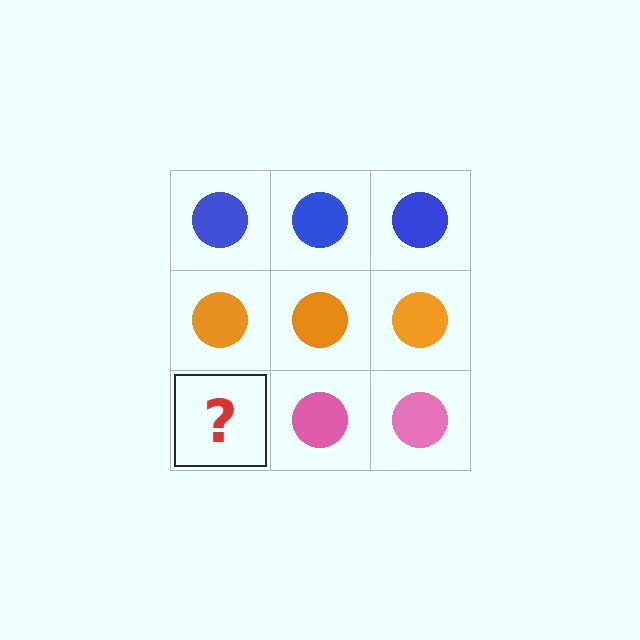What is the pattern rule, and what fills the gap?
The rule is that each row has a consistent color. The gap should be filled with a pink circle.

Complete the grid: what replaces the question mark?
The question mark should be replaced with a pink circle.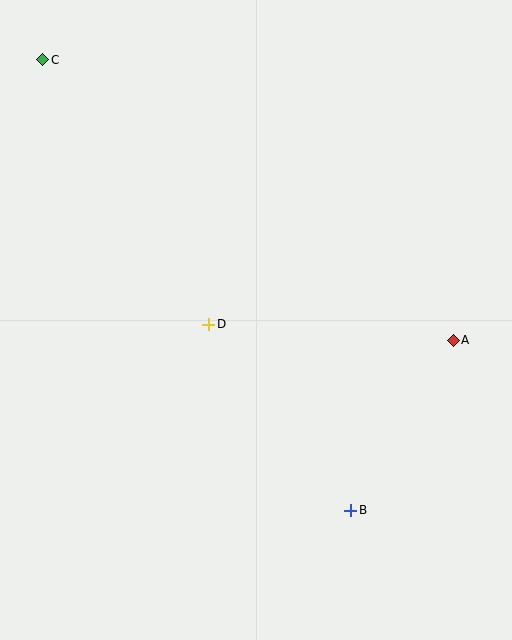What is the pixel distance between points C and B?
The distance between C and B is 546 pixels.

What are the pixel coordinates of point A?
Point A is at (453, 340).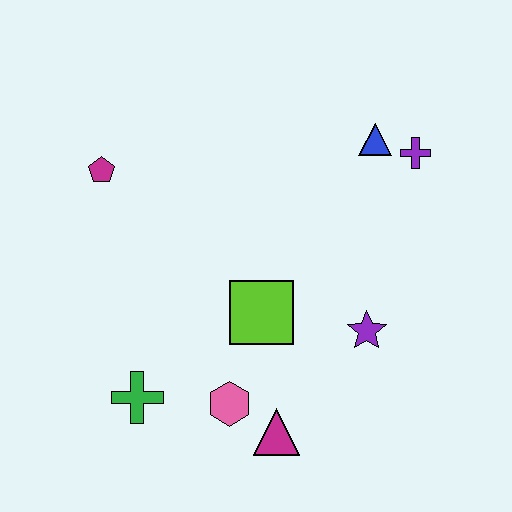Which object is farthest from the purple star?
The magenta pentagon is farthest from the purple star.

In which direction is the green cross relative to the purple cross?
The green cross is to the left of the purple cross.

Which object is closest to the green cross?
The pink hexagon is closest to the green cross.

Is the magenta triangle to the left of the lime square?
No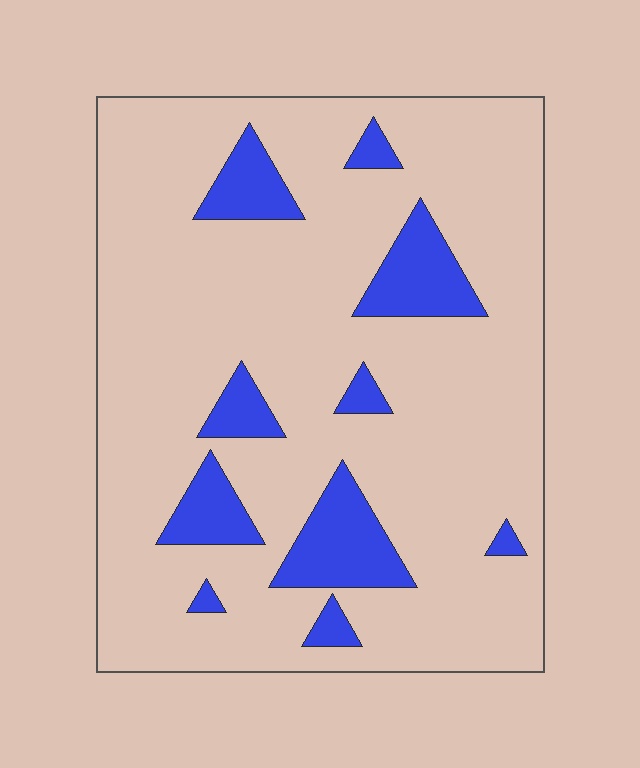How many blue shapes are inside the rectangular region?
10.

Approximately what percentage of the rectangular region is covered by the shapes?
Approximately 15%.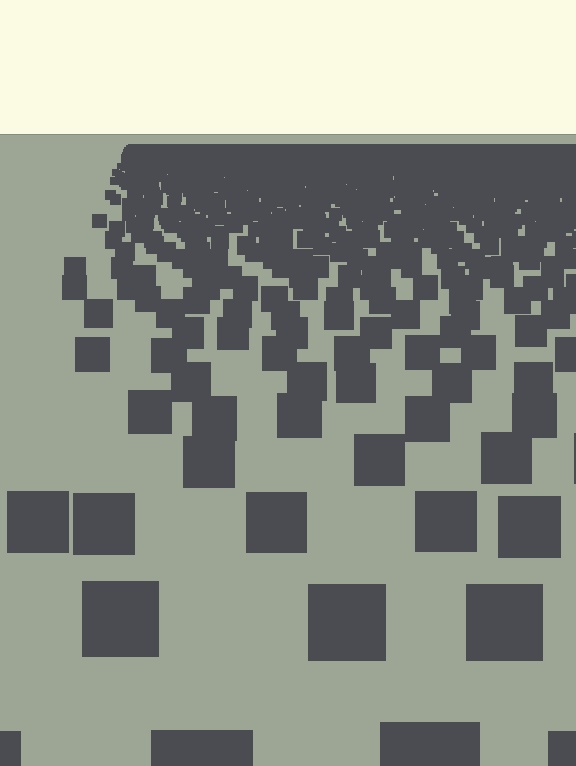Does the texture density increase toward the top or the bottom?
Density increases toward the top.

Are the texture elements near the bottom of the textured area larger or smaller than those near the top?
Larger. Near the bottom, elements are closer to the viewer and appear at a bigger on-screen size.